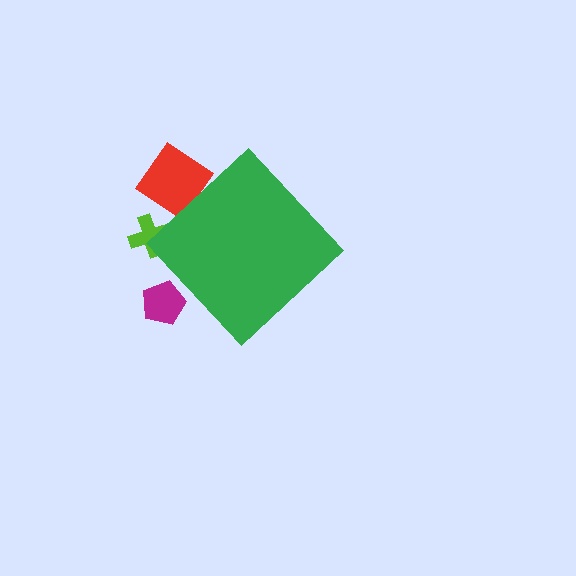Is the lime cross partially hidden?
Yes, the lime cross is partially hidden behind the green diamond.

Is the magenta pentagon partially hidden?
Yes, the magenta pentagon is partially hidden behind the green diamond.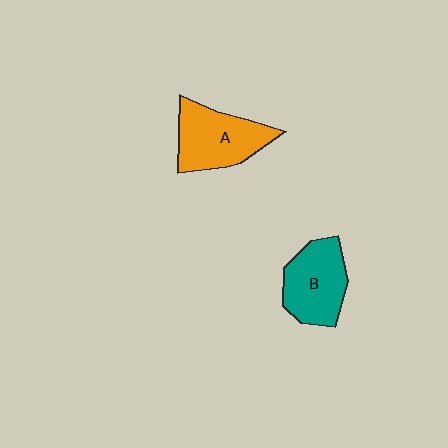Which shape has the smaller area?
Shape B (teal).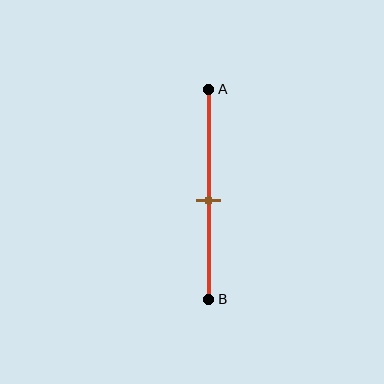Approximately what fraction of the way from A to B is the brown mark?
The brown mark is approximately 55% of the way from A to B.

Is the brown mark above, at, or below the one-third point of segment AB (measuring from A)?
The brown mark is below the one-third point of segment AB.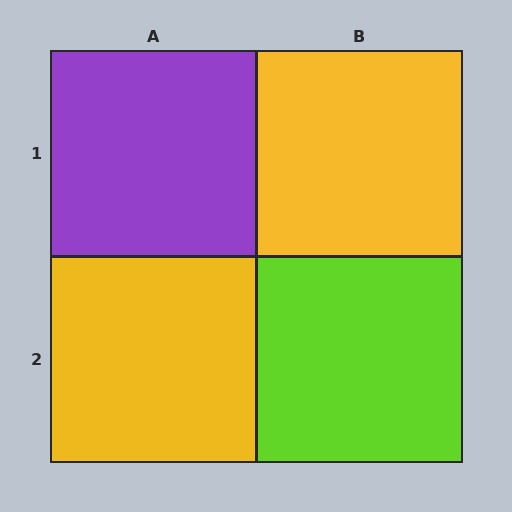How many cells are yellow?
2 cells are yellow.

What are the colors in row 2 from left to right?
Yellow, lime.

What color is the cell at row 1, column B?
Yellow.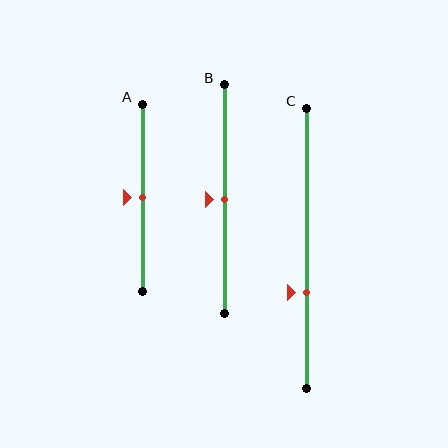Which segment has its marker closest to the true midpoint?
Segment A has its marker closest to the true midpoint.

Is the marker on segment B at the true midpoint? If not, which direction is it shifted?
Yes, the marker on segment B is at the true midpoint.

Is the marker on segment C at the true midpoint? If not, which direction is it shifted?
No, the marker on segment C is shifted downward by about 16% of the segment length.